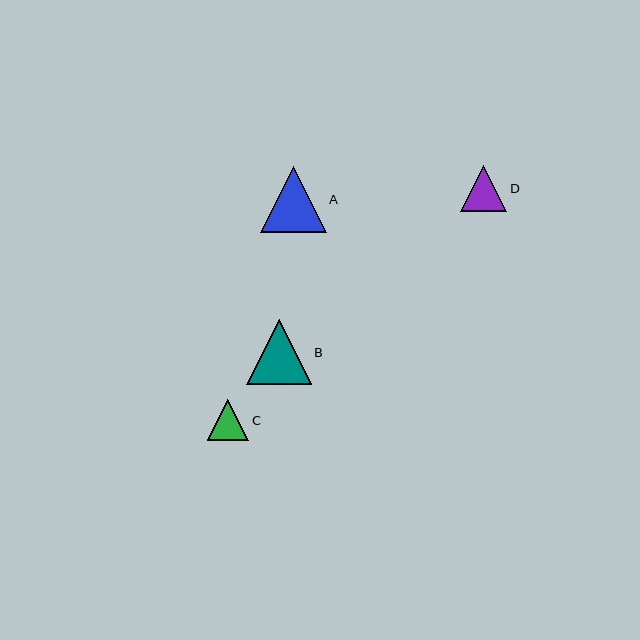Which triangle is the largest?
Triangle A is the largest with a size of approximately 66 pixels.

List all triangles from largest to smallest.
From largest to smallest: A, B, D, C.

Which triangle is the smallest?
Triangle C is the smallest with a size of approximately 41 pixels.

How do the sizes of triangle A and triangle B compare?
Triangle A and triangle B are approximately the same size.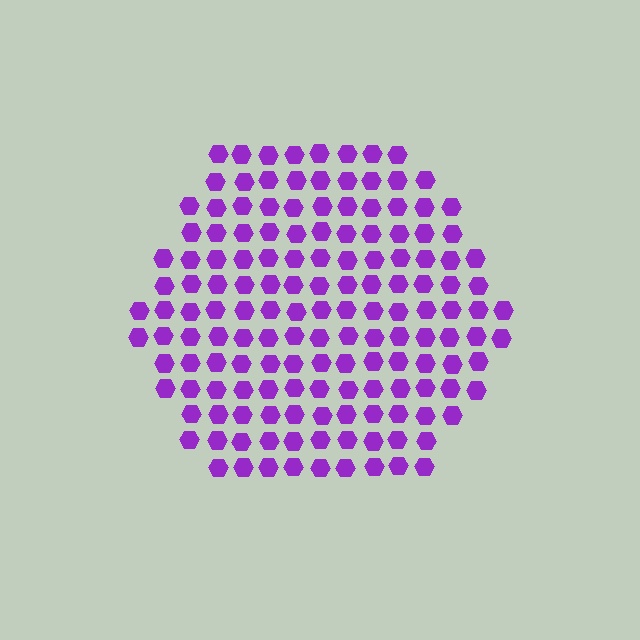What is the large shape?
The large shape is a hexagon.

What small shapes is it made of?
It is made of small hexagons.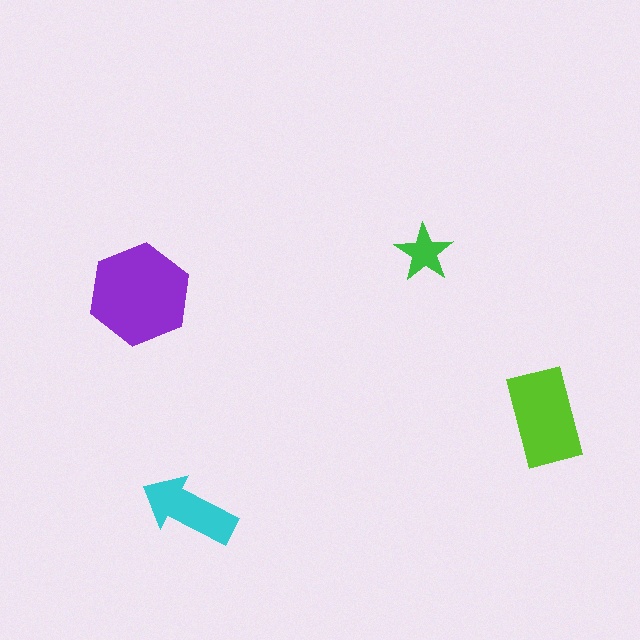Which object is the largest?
The purple hexagon.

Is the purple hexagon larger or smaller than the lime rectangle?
Larger.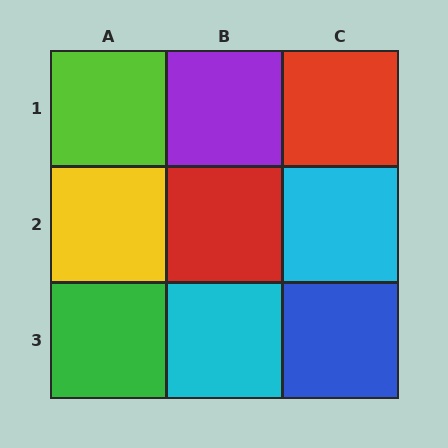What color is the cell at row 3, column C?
Blue.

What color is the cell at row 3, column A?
Green.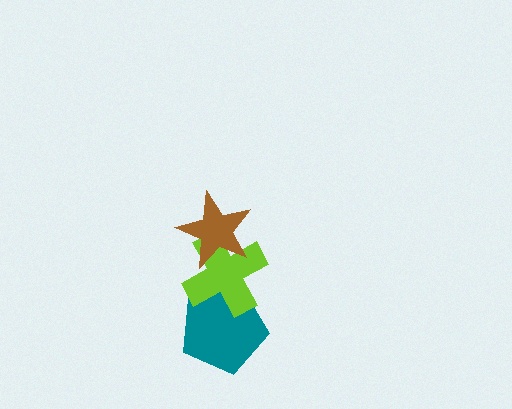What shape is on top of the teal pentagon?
The lime cross is on top of the teal pentagon.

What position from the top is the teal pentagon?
The teal pentagon is 3rd from the top.